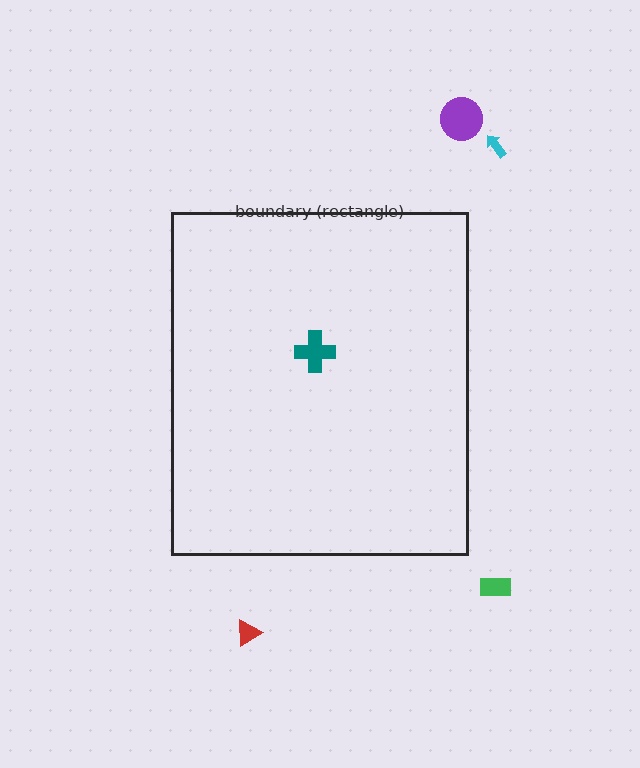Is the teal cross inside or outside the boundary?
Inside.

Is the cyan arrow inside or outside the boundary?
Outside.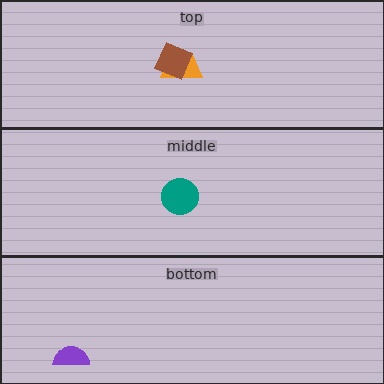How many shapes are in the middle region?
1.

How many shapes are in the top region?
2.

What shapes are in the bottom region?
The purple semicircle.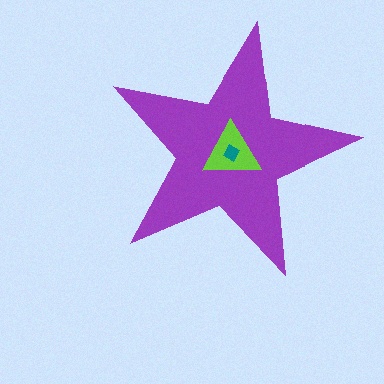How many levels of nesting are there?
3.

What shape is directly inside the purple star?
The lime triangle.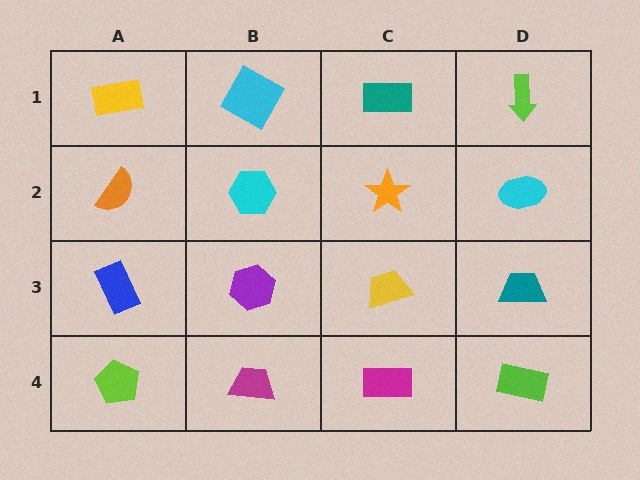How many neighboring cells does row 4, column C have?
3.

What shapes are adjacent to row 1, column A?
An orange semicircle (row 2, column A), a cyan square (row 1, column B).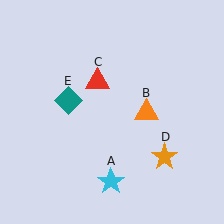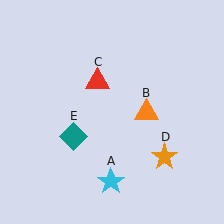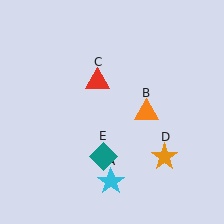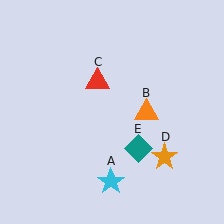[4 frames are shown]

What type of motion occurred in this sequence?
The teal diamond (object E) rotated counterclockwise around the center of the scene.